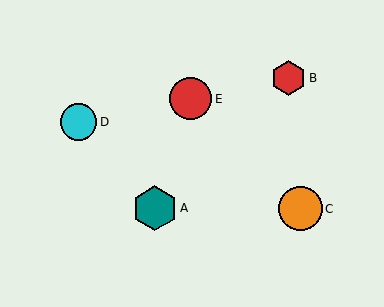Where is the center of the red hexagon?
The center of the red hexagon is at (288, 78).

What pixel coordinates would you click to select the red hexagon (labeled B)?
Click at (288, 78) to select the red hexagon B.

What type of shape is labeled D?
Shape D is a cyan circle.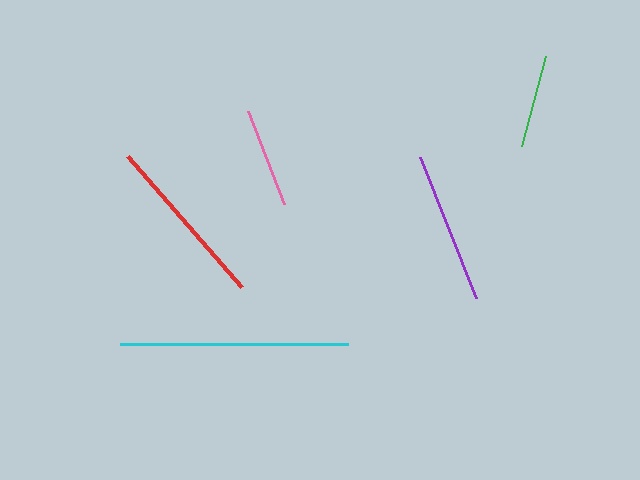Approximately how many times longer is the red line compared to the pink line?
The red line is approximately 1.7 times the length of the pink line.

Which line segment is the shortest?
The green line is the shortest at approximately 92 pixels.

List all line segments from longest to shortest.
From longest to shortest: cyan, red, purple, pink, green.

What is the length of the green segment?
The green segment is approximately 92 pixels long.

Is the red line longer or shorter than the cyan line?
The cyan line is longer than the red line.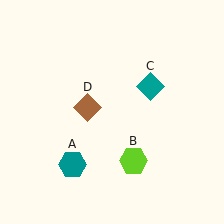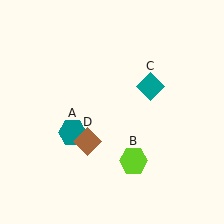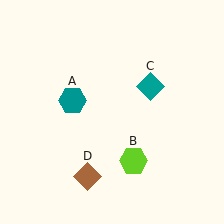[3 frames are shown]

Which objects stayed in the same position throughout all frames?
Lime hexagon (object B) and teal diamond (object C) remained stationary.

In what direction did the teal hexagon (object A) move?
The teal hexagon (object A) moved up.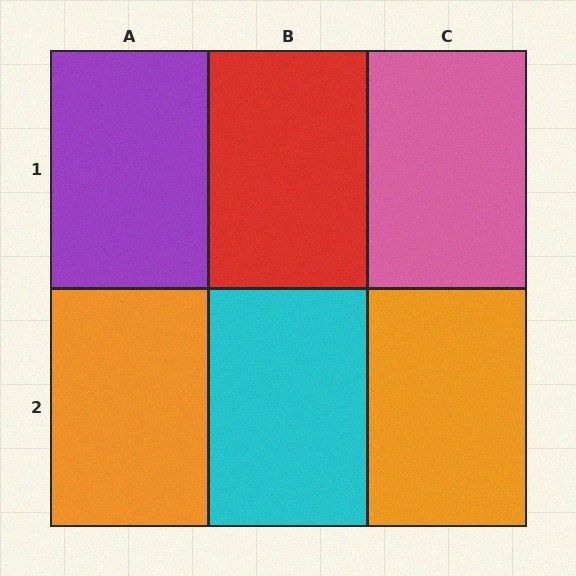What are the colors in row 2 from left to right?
Orange, cyan, orange.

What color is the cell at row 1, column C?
Pink.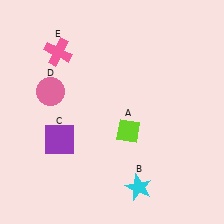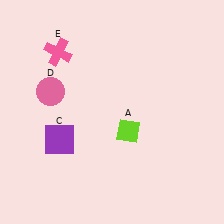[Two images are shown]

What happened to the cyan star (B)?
The cyan star (B) was removed in Image 2. It was in the bottom-right area of Image 1.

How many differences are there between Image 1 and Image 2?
There is 1 difference between the two images.